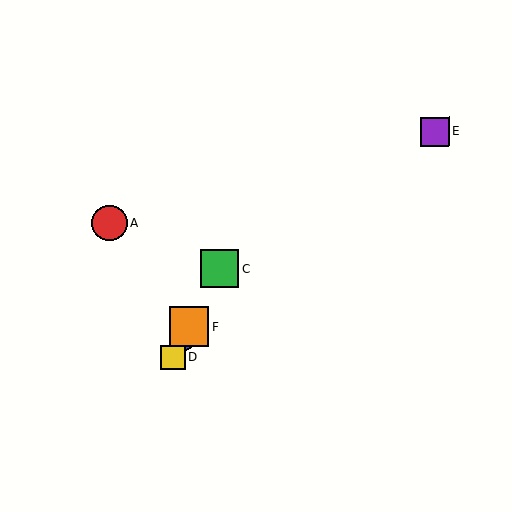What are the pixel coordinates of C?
Object C is at (220, 269).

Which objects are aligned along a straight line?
Objects B, C, D, F are aligned along a straight line.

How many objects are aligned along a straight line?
4 objects (B, C, D, F) are aligned along a straight line.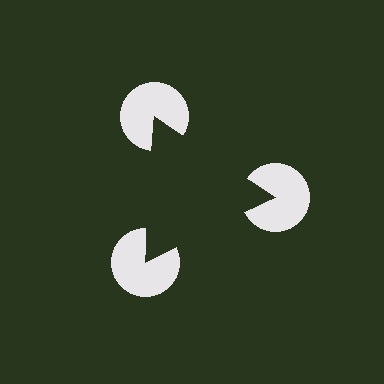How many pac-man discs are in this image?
There are 3 — one at each vertex of the illusory triangle.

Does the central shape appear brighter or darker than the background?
It typically appears slightly darker than the background, even though no actual brightness change is drawn.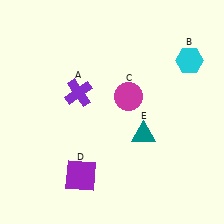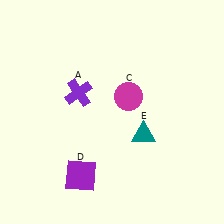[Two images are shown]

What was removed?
The cyan hexagon (B) was removed in Image 2.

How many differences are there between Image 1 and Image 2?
There is 1 difference between the two images.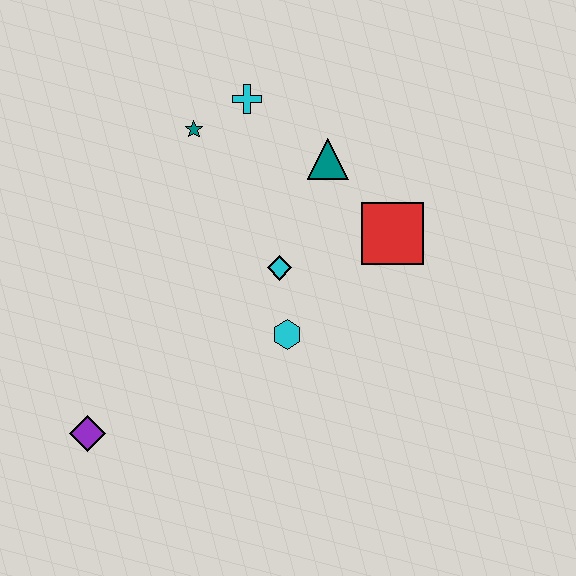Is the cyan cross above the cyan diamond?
Yes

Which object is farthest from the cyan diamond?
The purple diamond is farthest from the cyan diamond.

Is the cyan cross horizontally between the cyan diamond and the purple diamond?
Yes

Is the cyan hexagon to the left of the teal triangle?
Yes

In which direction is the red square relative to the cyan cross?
The red square is to the right of the cyan cross.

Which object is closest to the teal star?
The cyan cross is closest to the teal star.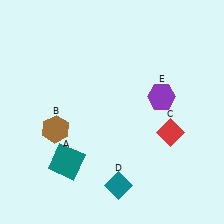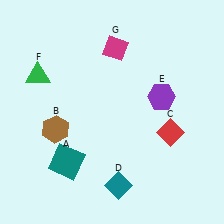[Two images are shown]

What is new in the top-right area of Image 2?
A magenta diamond (G) was added in the top-right area of Image 2.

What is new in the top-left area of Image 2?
A green triangle (F) was added in the top-left area of Image 2.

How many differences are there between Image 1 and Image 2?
There are 2 differences between the two images.